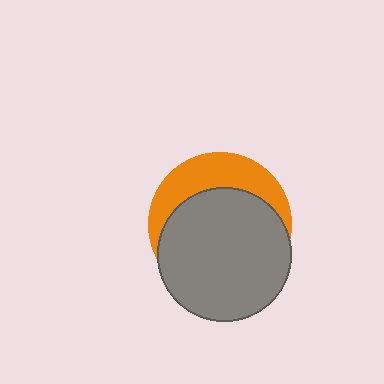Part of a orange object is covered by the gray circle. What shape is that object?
It is a circle.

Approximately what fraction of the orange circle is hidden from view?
Roughly 68% of the orange circle is hidden behind the gray circle.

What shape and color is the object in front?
The object in front is a gray circle.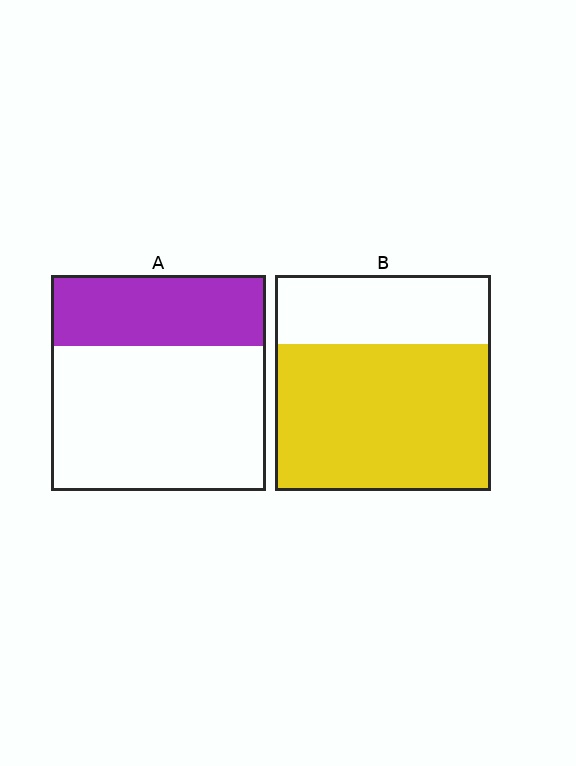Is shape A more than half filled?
No.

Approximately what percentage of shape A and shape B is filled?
A is approximately 35% and B is approximately 70%.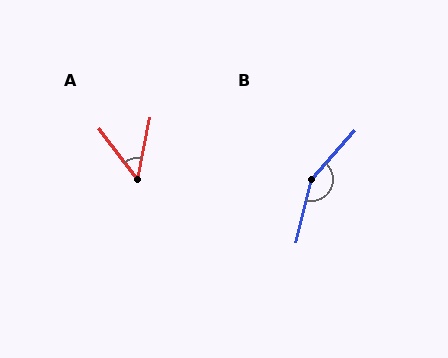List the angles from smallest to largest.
A (49°), B (151°).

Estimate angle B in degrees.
Approximately 151 degrees.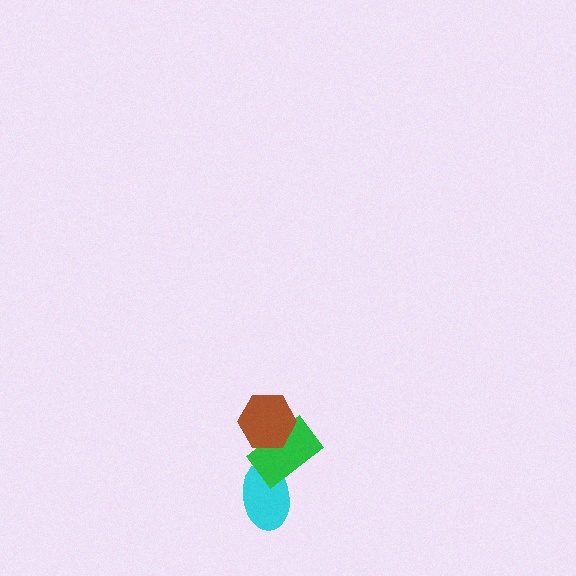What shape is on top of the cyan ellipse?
The green rectangle is on top of the cyan ellipse.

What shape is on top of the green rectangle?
The brown hexagon is on top of the green rectangle.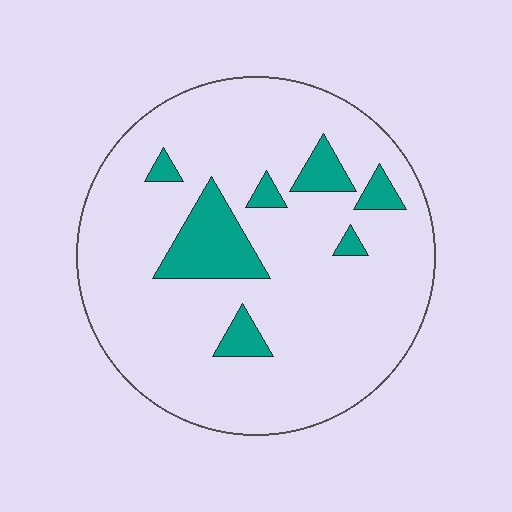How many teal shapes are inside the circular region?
7.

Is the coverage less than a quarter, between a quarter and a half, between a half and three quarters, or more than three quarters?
Less than a quarter.